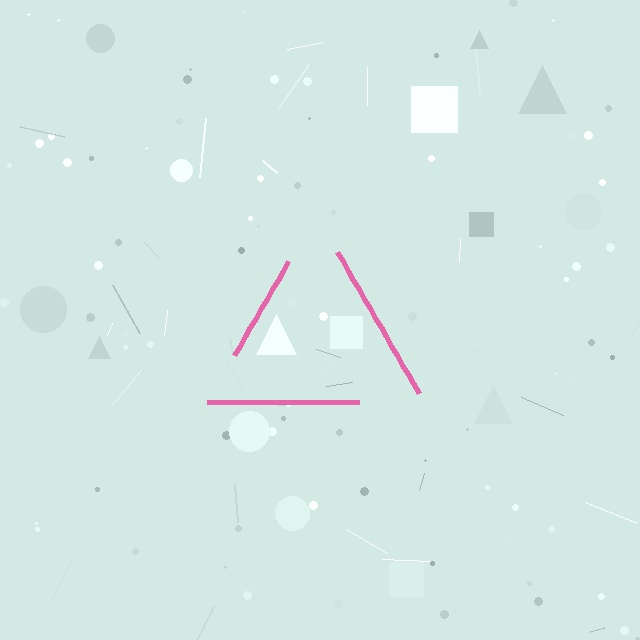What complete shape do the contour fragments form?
The contour fragments form a triangle.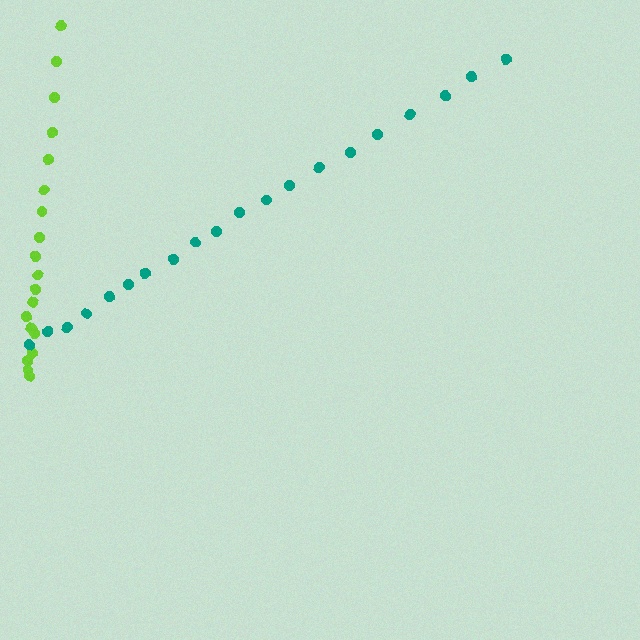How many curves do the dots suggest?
There are 2 distinct paths.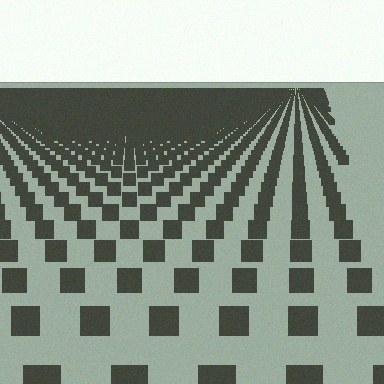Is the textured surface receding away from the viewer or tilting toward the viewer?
The surface is receding away from the viewer. Texture elements get smaller and denser toward the top.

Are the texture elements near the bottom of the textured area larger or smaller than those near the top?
Larger. Near the bottom, elements are closer to the viewer and appear at a bigger on-screen size.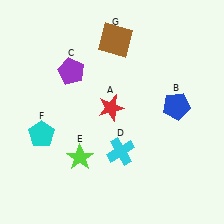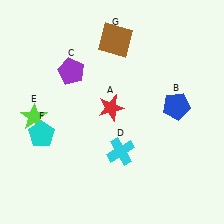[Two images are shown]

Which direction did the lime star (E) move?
The lime star (E) moved left.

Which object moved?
The lime star (E) moved left.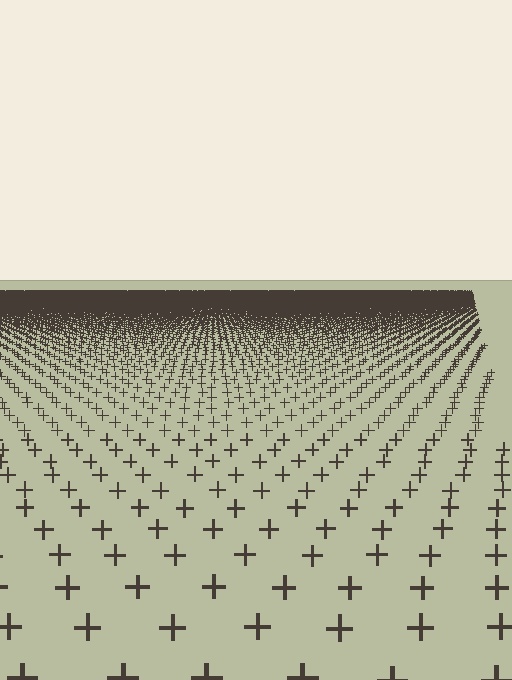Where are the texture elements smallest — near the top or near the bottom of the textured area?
Near the top.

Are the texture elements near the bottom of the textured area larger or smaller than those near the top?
Larger. Near the bottom, elements are closer to the viewer and appear at a bigger on-screen size.